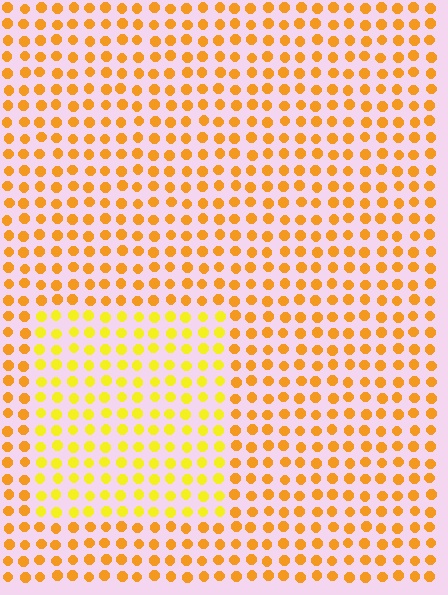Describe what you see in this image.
The image is filled with small orange elements in a uniform arrangement. A rectangle-shaped region is visible where the elements are tinted to a slightly different hue, forming a subtle color boundary.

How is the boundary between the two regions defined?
The boundary is defined purely by a slight shift in hue (about 25 degrees). Spacing, size, and orientation are identical on both sides.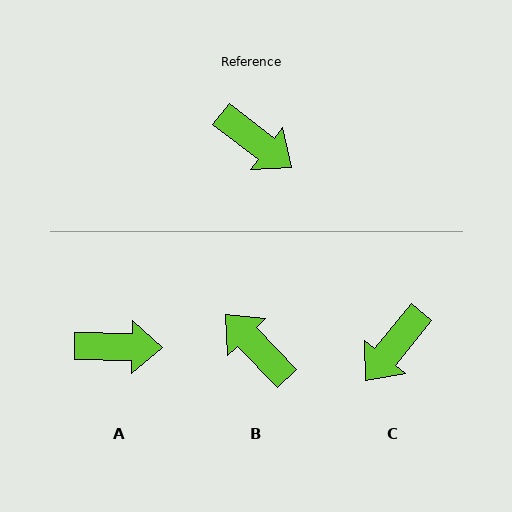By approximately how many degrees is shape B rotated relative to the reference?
Approximately 172 degrees counter-clockwise.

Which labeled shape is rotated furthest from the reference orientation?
B, about 172 degrees away.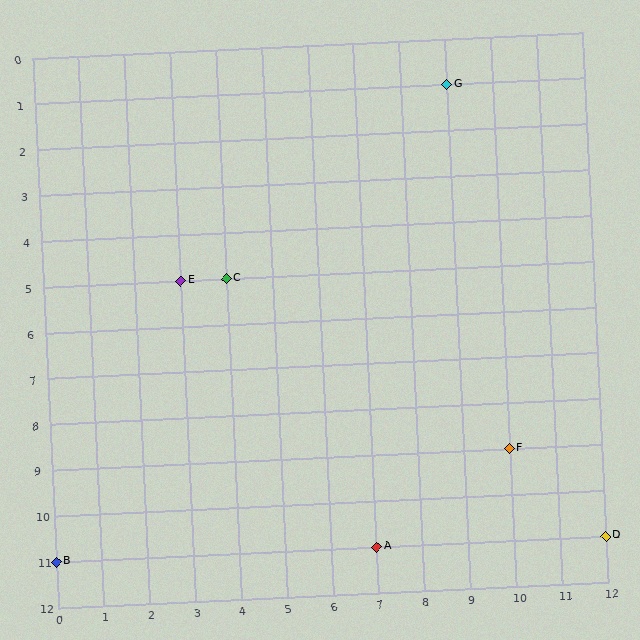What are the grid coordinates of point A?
Point A is at grid coordinates (7, 11).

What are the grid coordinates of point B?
Point B is at grid coordinates (0, 11).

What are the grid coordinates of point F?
Point F is at grid coordinates (10, 9).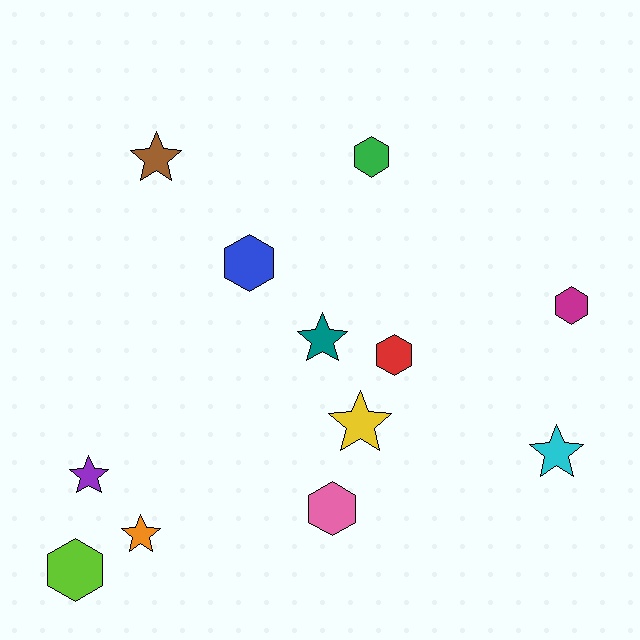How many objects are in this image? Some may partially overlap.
There are 12 objects.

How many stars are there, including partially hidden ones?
There are 6 stars.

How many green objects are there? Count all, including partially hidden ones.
There is 1 green object.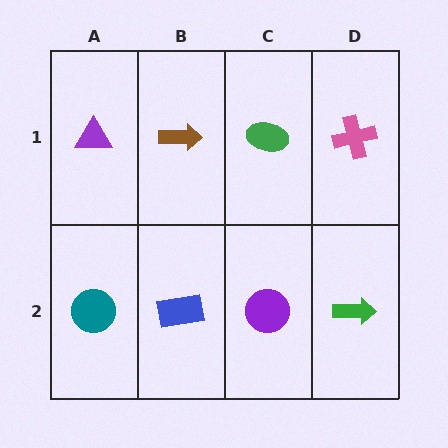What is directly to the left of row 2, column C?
A blue rectangle.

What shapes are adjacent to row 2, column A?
A purple triangle (row 1, column A), a blue rectangle (row 2, column B).